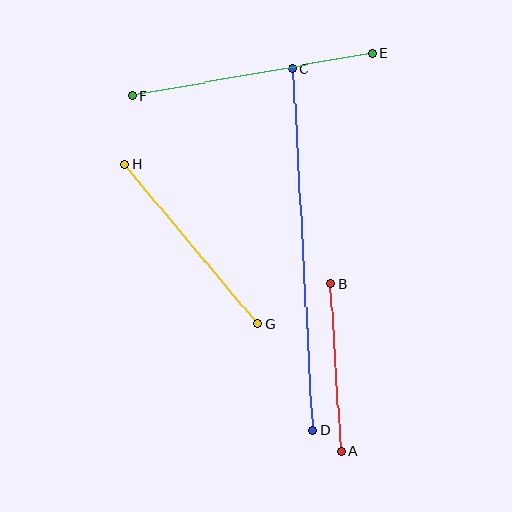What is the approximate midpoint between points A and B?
The midpoint is at approximately (336, 368) pixels.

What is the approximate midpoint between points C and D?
The midpoint is at approximately (302, 250) pixels.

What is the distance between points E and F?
The distance is approximately 243 pixels.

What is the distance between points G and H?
The distance is approximately 207 pixels.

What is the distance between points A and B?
The distance is approximately 168 pixels.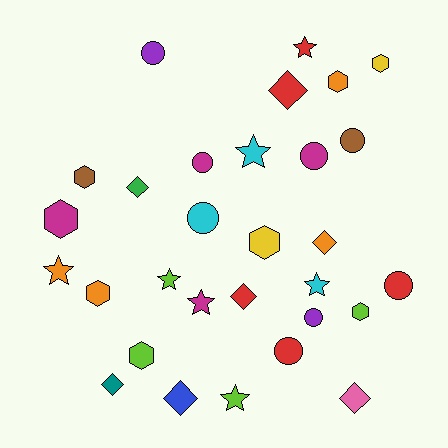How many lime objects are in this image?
There are 4 lime objects.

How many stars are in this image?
There are 7 stars.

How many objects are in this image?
There are 30 objects.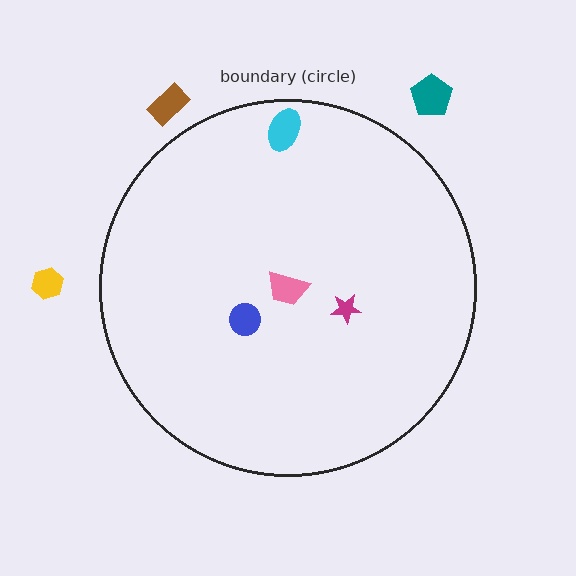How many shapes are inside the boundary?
4 inside, 3 outside.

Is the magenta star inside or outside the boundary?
Inside.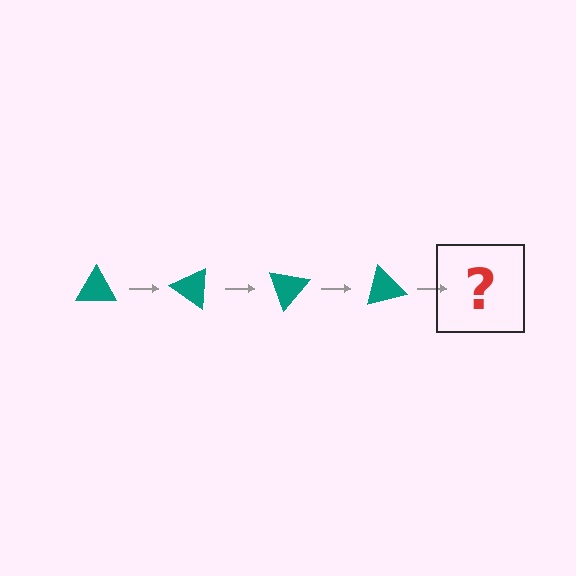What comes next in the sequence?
The next element should be a teal triangle rotated 140 degrees.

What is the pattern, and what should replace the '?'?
The pattern is that the triangle rotates 35 degrees each step. The '?' should be a teal triangle rotated 140 degrees.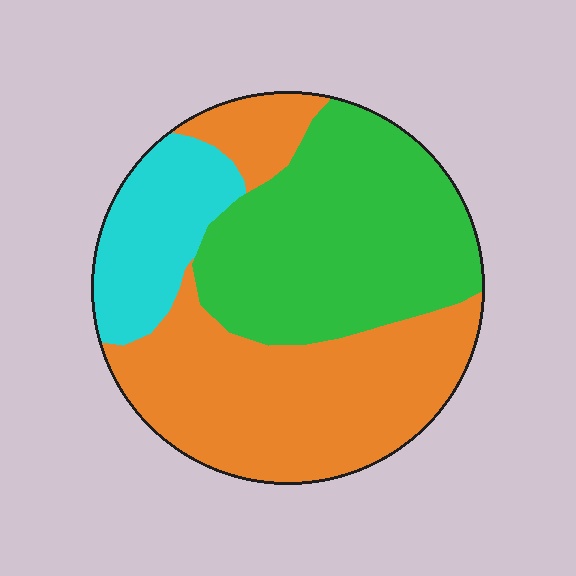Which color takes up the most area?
Orange, at roughly 45%.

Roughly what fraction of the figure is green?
Green takes up about two fifths (2/5) of the figure.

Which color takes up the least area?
Cyan, at roughly 15%.